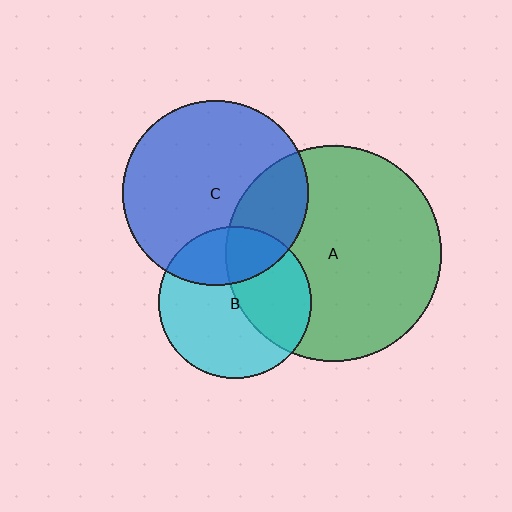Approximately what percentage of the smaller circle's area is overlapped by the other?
Approximately 30%.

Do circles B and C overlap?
Yes.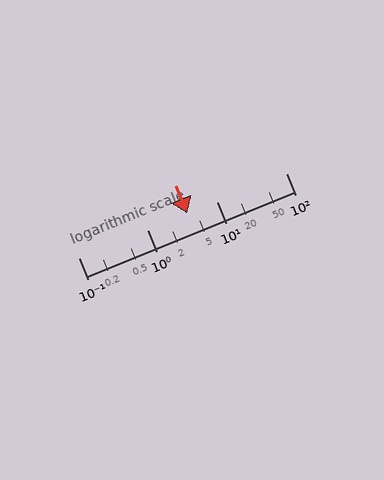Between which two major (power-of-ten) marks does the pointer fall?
The pointer is between 1 and 10.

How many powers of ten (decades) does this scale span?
The scale spans 3 decades, from 0.1 to 100.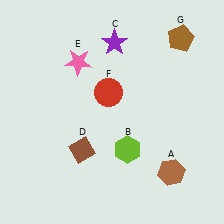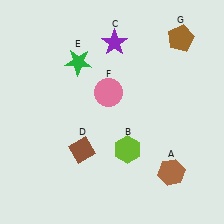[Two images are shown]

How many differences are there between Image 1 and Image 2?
There are 2 differences between the two images.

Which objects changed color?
E changed from pink to green. F changed from red to pink.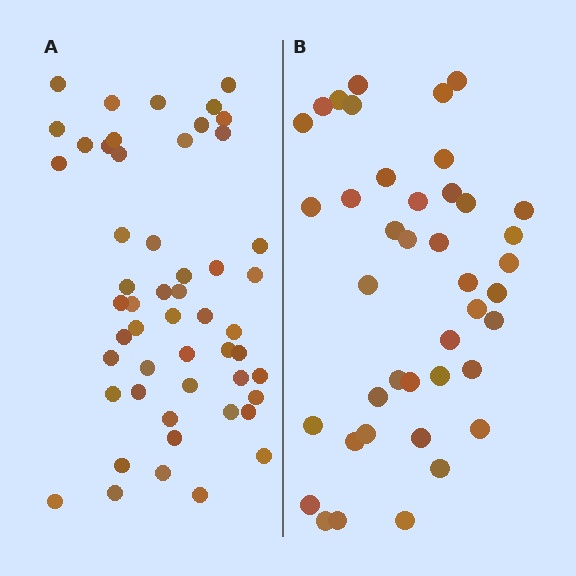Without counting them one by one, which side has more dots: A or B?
Region A (the left region) has more dots.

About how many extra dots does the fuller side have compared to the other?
Region A has roughly 12 or so more dots than region B.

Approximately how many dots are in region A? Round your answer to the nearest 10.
About 50 dots. (The exact count is 52, which rounds to 50.)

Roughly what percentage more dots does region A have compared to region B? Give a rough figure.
About 25% more.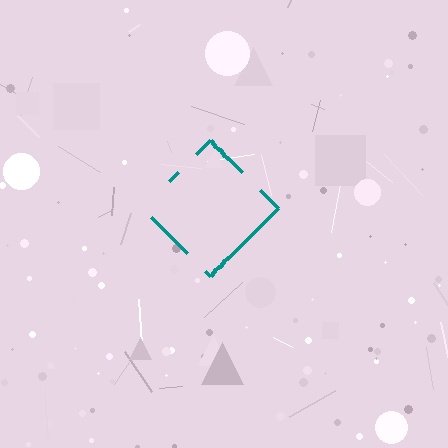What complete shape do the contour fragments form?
The contour fragments form a diamond.